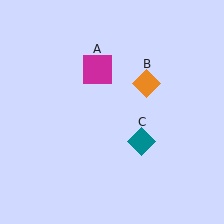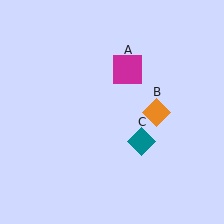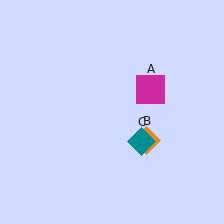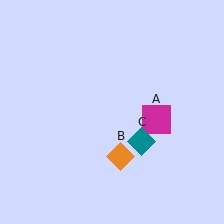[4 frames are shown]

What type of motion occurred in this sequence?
The magenta square (object A), orange diamond (object B) rotated clockwise around the center of the scene.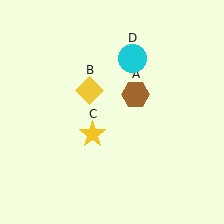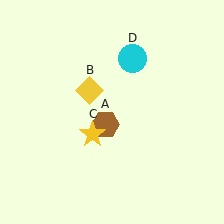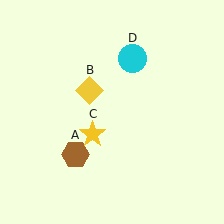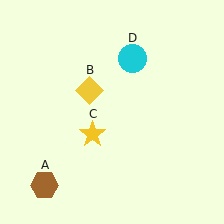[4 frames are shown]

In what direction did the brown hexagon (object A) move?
The brown hexagon (object A) moved down and to the left.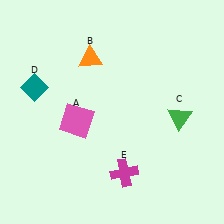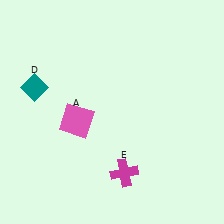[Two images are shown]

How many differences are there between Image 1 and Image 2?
There are 2 differences between the two images.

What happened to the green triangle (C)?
The green triangle (C) was removed in Image 2. It was in the bottom-right area of Image 1.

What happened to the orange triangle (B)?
The orange triangle (B) was removed in Image 2. It was in the top-left area of Image 1.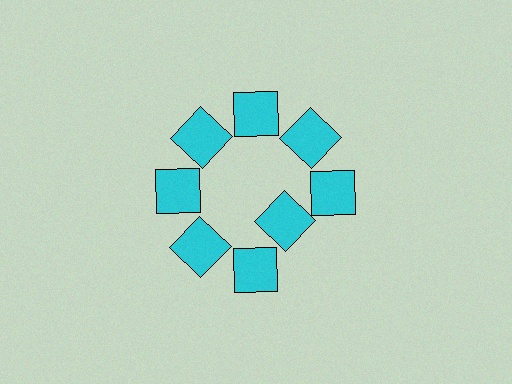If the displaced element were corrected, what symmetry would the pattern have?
It would have 8-fold rotational symmetry — the pattern would map onto itself every 45 degrees.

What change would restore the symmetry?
The symmetry would be restored by moving it outward, back onto the ring so that all 8 squares sit at equal angles and equal distance from the center.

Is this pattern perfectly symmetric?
No. The 8 cyan squares are arranged in a ring, but one element near the 4 o'clock position is pulled inward toward the center, breaking the 8-fold rotational symmetry.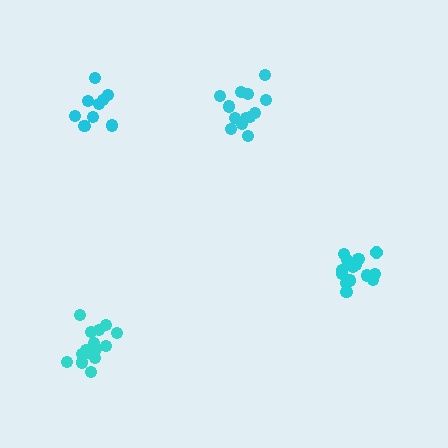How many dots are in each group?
Group 1: 13 dots, Group 2: 15 dots, Group 3: 9 dots, Group 4: 14 dots (51 total).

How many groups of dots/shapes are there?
There are 4 groups.